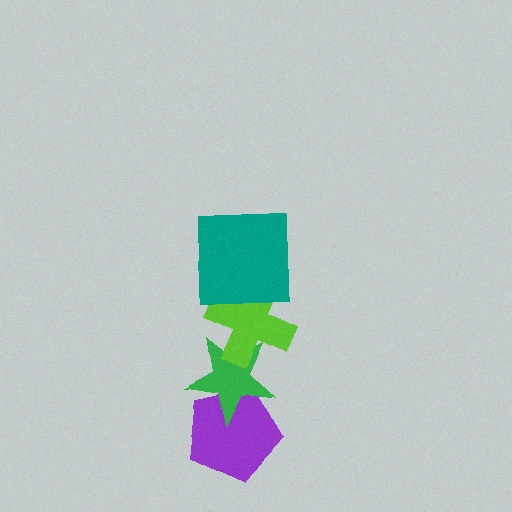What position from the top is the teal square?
The teal square is 1st from the top.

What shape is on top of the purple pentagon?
The green star is on top of the purple pentagon.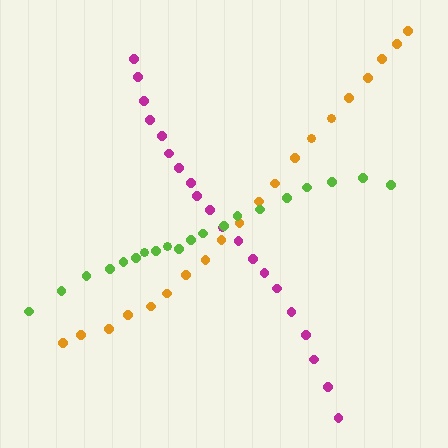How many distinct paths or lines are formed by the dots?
There are 3 distinct paths.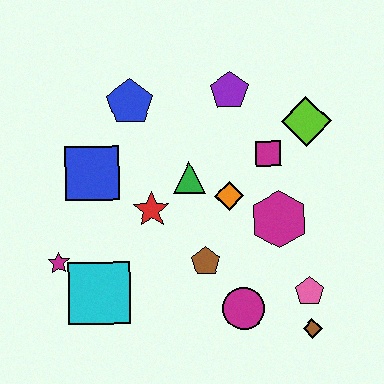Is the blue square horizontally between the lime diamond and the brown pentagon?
No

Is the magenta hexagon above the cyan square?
Yes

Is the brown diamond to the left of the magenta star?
No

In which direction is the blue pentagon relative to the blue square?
The blue pentagon is above the blue square.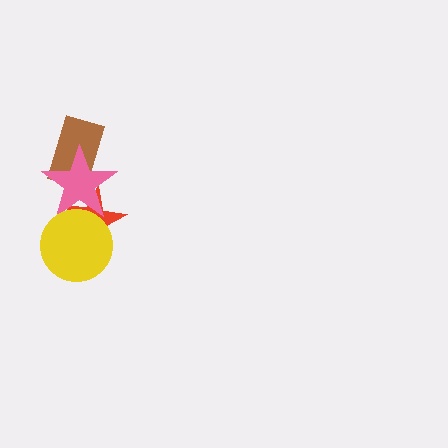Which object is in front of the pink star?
The yellow circle is in front of the pink star.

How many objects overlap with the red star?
2 objects overlap with the red star.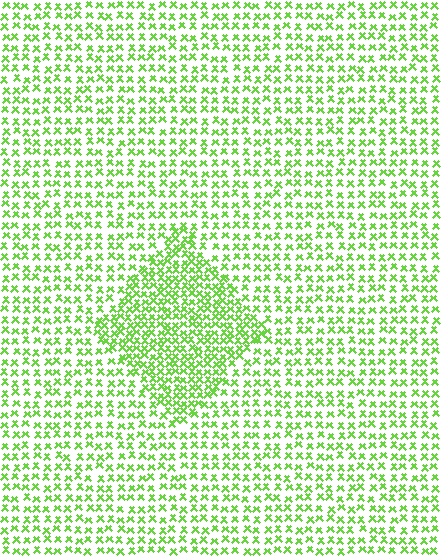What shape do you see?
I see a diamond.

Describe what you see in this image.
The image contains small lime elements arranged at two different densities. A diamond-shaped region is visible where the elements are more densely packed than the surrounding area.